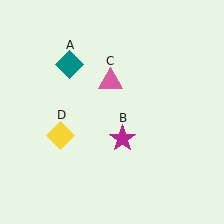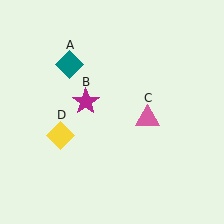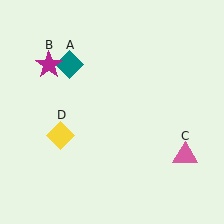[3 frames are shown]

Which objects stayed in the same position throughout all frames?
Teal diamond (object A) and yellow diamond (object D) remained stationary.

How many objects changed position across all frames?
2 objects changed position: magenta star (object B), pink triangle (object C).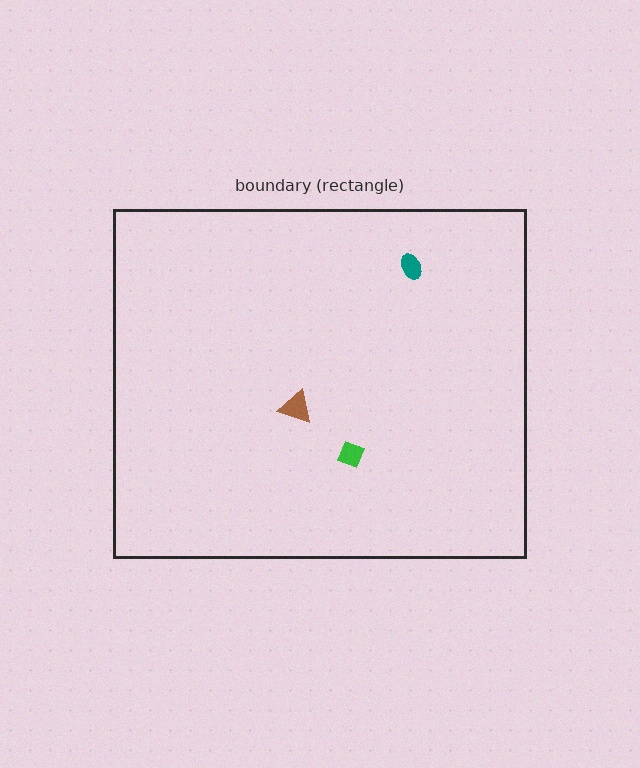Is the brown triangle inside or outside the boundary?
Inside.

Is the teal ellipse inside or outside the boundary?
Inside.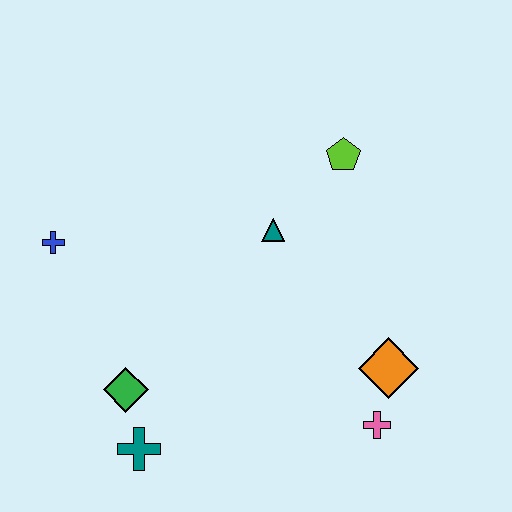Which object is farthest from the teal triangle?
The teal cross is farthest from the teal triangle.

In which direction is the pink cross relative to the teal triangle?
The pink cross is below the teal triangle.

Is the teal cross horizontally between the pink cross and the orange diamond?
No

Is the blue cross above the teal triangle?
No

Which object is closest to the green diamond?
The teal cross is closest to the green diamond.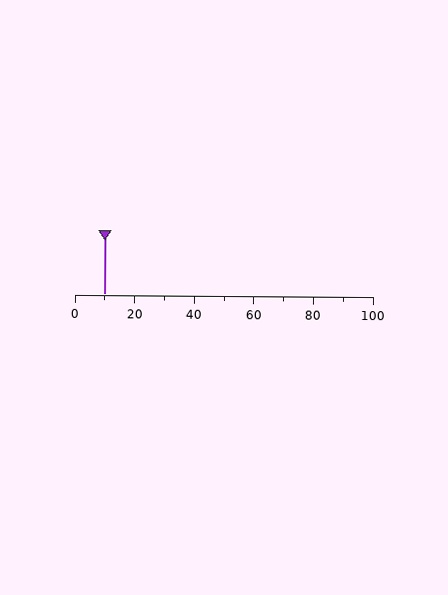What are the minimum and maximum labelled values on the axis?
The axis runs from 0 to 100.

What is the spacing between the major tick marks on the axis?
The major ticks are spaced 20 apart.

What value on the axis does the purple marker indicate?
The marker indicates approximately 10.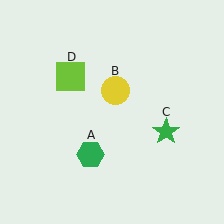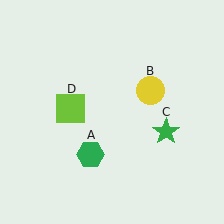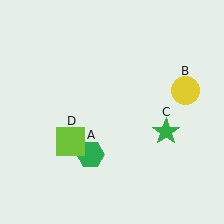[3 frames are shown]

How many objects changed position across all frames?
2 objects changed position: yellow circle (object B), lime square (object D).